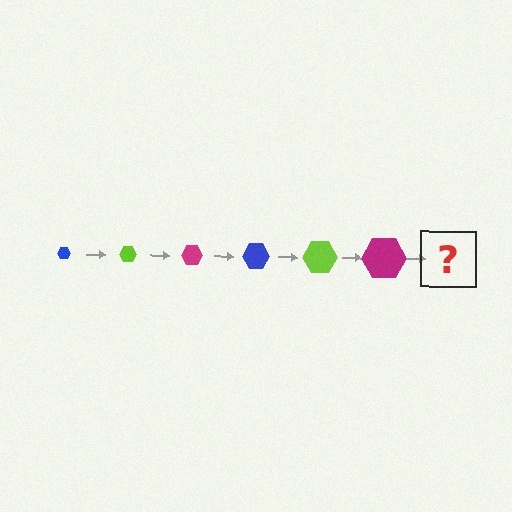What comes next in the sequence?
The next element should be a blue hexagon, larger than the previous one.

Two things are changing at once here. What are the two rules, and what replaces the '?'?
The two rules are that the hexagon grows larger each step and the color cycles through blue, lime, and magenta. The '?' should be a blue hexagon, larger than the previous one.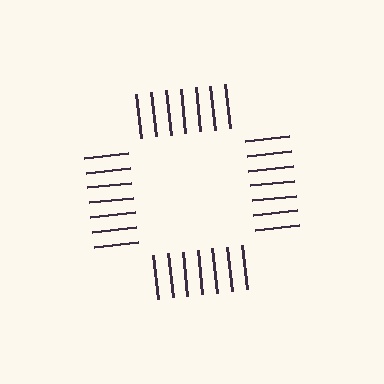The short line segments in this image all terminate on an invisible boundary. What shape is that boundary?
An illusory square — the line segments terminate on its edges but no continuous stroke is drawn.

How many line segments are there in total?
28 — 7 along each of the 4 edges.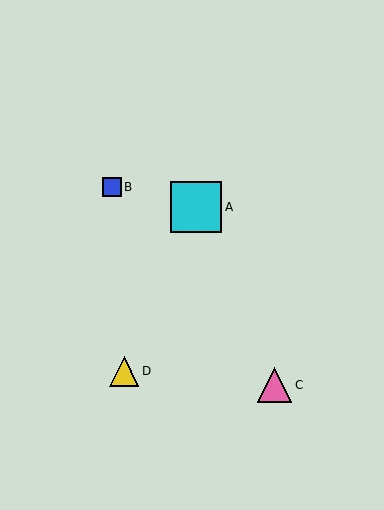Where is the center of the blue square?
The center of the blue square is at (112, 187).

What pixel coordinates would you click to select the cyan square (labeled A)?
Click at (196, 207) to select the cyan square A.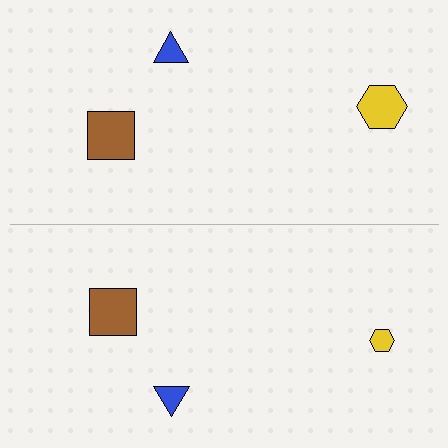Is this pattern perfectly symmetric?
No, the pattern is not perfectly symmetric. The yellow hexagon on the bottom side has a different size than its mirror counterpart.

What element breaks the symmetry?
The yellow hexagon on the bottom side has a different size than its mirror counterpart.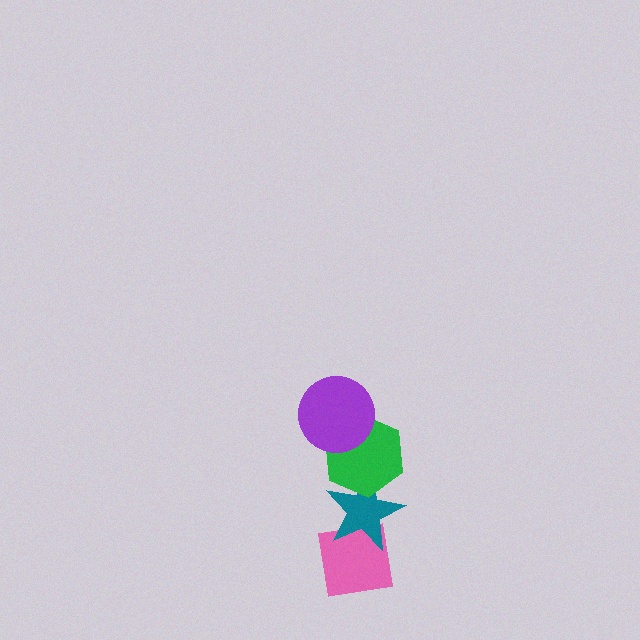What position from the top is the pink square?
The pink square is 4th from the top.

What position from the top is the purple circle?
The purple circle is 1st from the top.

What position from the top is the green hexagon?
The green hexagon is 2nd from the top.